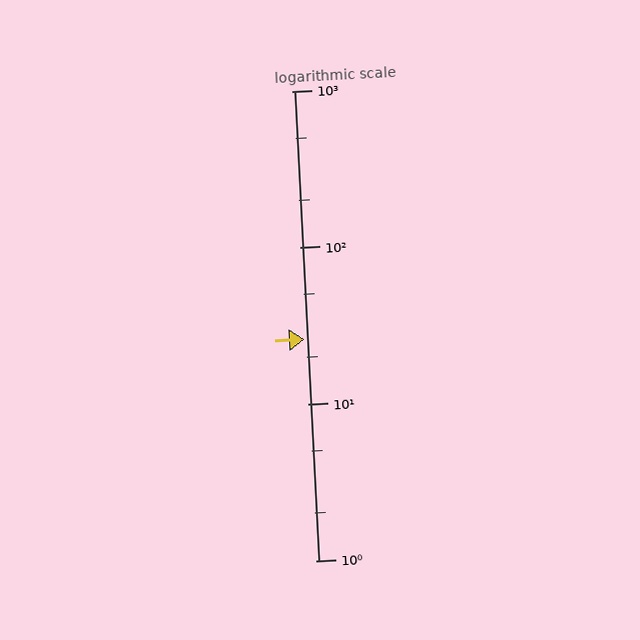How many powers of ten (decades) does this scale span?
The scale spans 3 decades, from 1 to 1000.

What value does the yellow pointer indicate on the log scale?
The pointer indicates approximately 26.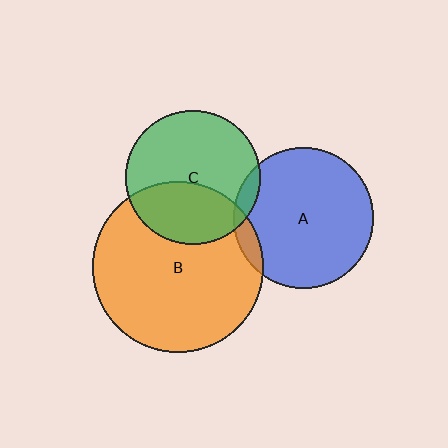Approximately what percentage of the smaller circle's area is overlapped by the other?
Approximately 5%.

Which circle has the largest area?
Circle B (orange).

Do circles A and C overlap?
Yes.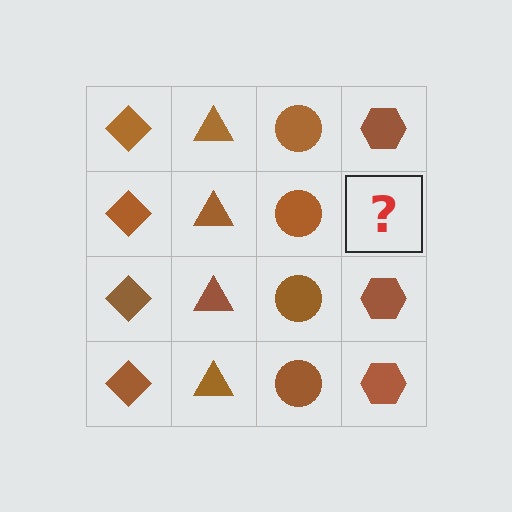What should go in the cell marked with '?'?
The missing cell should contain a brown hexagon.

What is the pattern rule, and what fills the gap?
The rule is that each column has a consistent shape. The gap should be filled with a brown hexagon.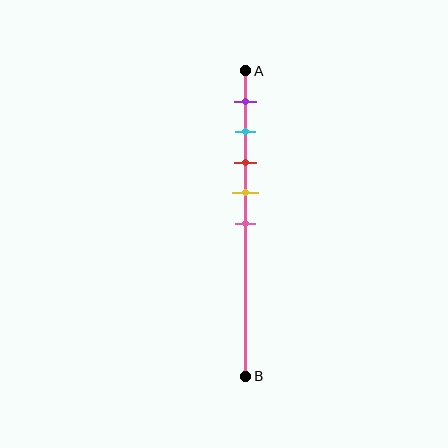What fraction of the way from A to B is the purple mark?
The purple mark is approximately 10% (0.1) of the way from A to B.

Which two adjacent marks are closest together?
The cyan and red marks are the closest adjacent pair.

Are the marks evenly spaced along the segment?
Yes, the marks are approximately evenly spaced.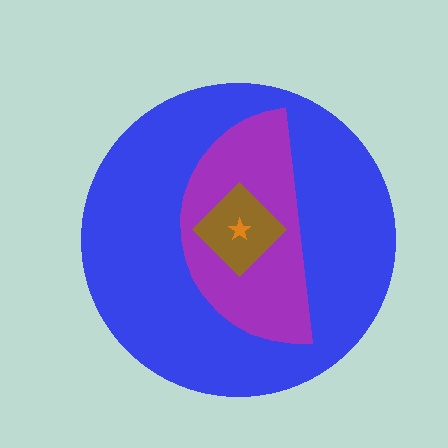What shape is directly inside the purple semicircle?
The brown diamond.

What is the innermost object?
The orange star.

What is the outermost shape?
The blue circle.